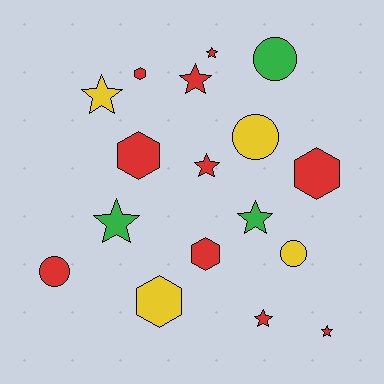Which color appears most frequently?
Red, with 10 objects.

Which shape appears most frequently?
Star, with 8 objects.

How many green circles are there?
There is 1 green circle.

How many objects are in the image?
There are 17 objects.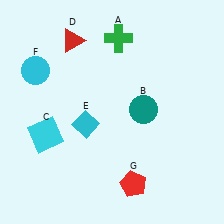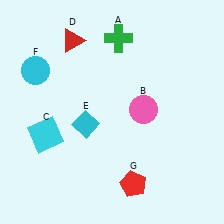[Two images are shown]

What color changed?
The circle (B) changed from teal in Image 1 to pink in Image 2.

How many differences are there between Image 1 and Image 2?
There is 1 difference between the two images.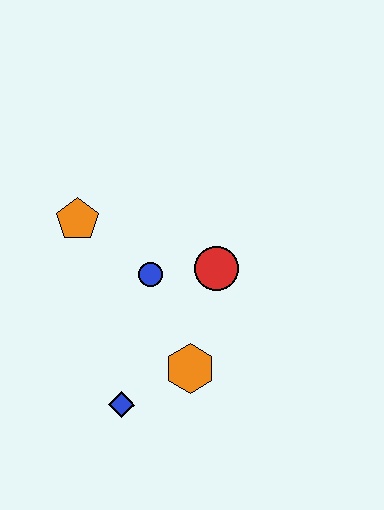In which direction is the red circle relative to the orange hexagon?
The red circle is above the orange hexagon.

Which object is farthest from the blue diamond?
The orange pentagon is farthest from the blue diamond.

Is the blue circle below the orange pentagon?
Yes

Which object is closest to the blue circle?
The red circle is closest to the blue circle.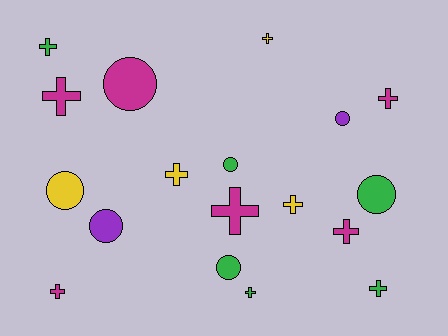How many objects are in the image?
There are 18 objects.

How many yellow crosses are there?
There are 3 yellow crosses.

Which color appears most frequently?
Magenta, with 6 objects.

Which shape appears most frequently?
Cross, with 11 objects.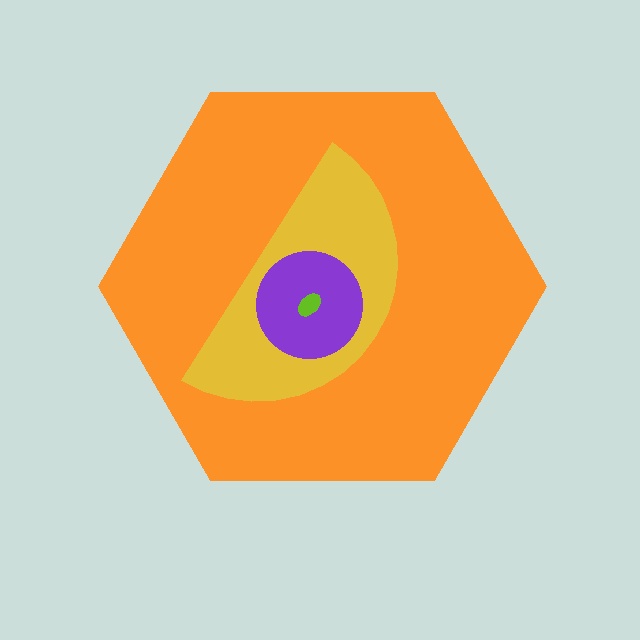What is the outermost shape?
The orange hexagon.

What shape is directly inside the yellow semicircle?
The purple circle.